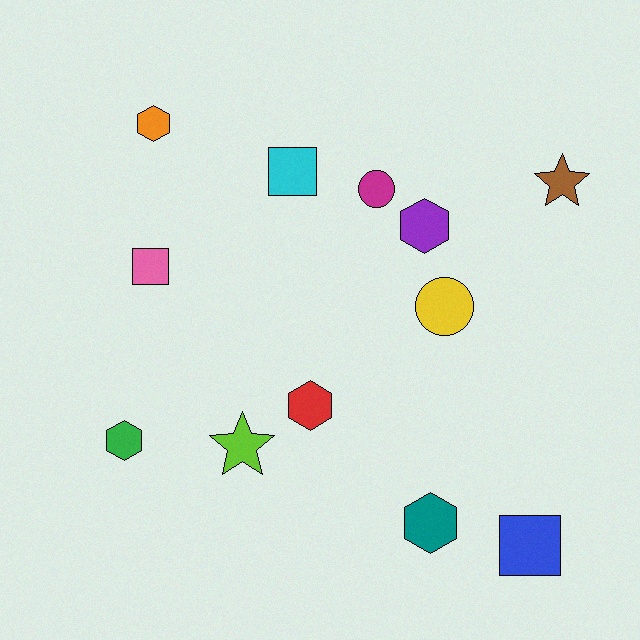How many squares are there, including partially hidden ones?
There are 3 squares.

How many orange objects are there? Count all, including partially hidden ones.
There is 1 orange object.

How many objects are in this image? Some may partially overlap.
There are 12 objects.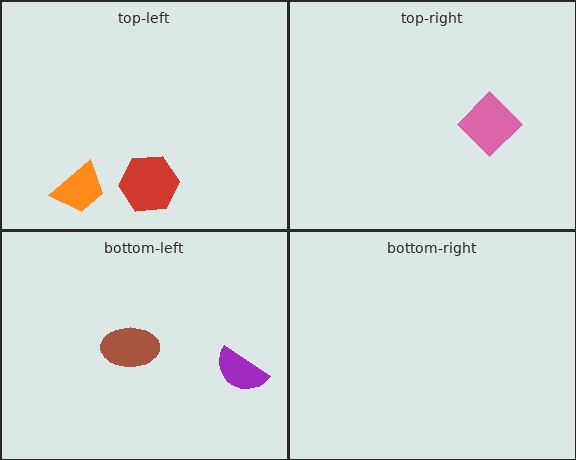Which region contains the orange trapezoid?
The top-left region.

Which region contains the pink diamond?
The top-right region.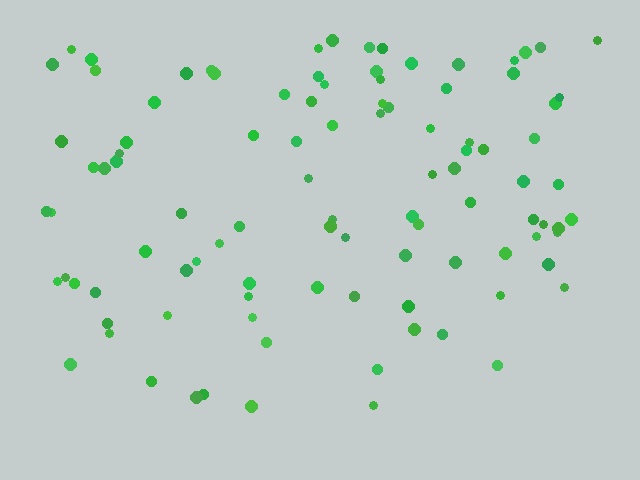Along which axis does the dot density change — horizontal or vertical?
Vertical.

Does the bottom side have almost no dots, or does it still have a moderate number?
Still a moderate number, just noticeably fewer than the top.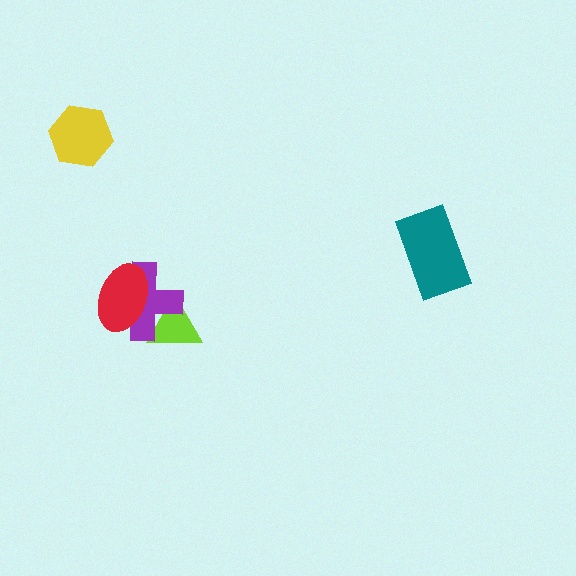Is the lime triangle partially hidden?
Yes, it is partially covered by another shape.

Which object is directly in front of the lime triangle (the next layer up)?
The purple cross is directly in front of the lime triangle.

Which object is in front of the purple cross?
The red ellipse is in front of the purple cross.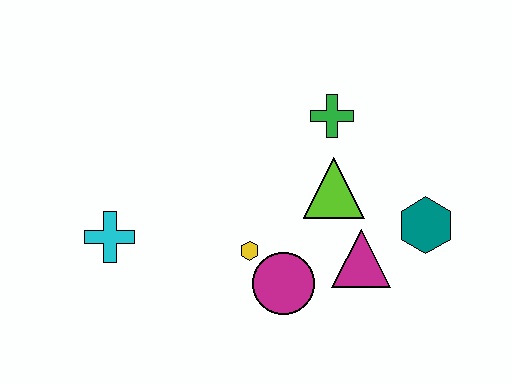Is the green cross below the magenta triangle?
No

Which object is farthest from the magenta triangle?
The cyan cross is farthest from the magenta triangle.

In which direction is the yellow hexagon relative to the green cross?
The yellow hexagon is below the green cross.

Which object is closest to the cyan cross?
The yellow hexagon is closest to the cyan cross.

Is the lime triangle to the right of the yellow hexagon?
Yes